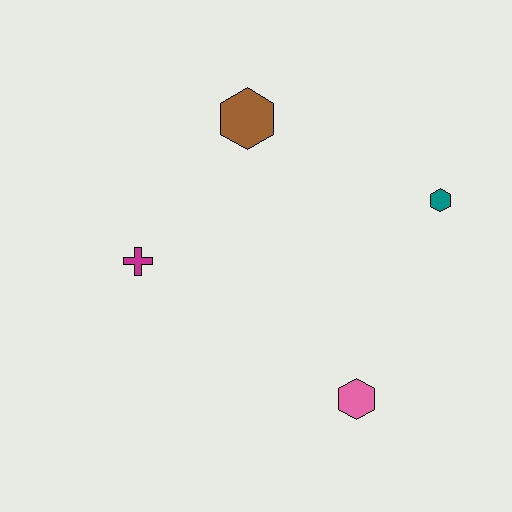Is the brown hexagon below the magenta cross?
No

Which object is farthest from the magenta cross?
The teal hexagon is farthest from the magenta cross.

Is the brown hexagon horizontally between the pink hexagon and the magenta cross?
Yes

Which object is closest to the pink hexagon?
The teal hexagon is closest to the pink hexagon.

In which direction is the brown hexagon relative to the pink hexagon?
The brown hexagon is above the pink hexagon.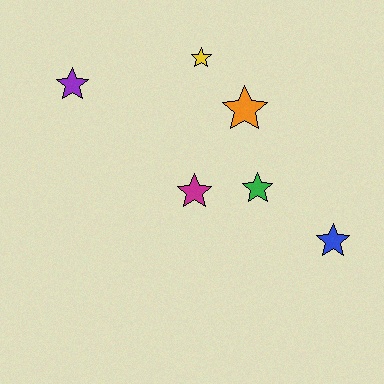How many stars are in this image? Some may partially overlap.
There are 6 stars.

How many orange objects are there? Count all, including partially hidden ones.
There is 1 orange object.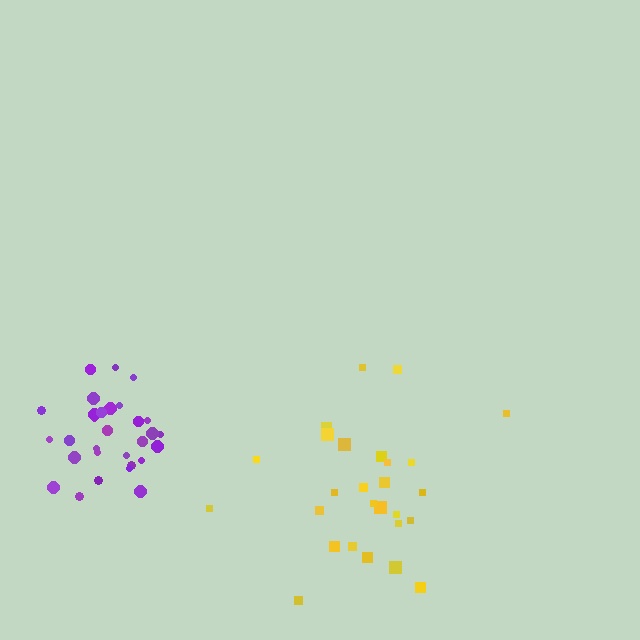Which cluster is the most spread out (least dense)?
Yellow.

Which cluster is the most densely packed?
Purple.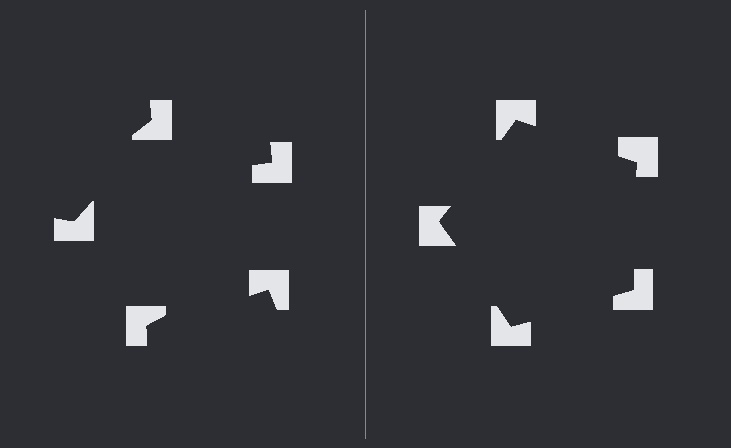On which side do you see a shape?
An illusory pentagon appears on the right side. On the left side the wedge cuts are rotated, so no coherent shape forms.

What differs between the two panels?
The notched squares are positioned identically on both sides; only the wedge orientations differ. On the right they align to a pentagon; on the left they are misaligned.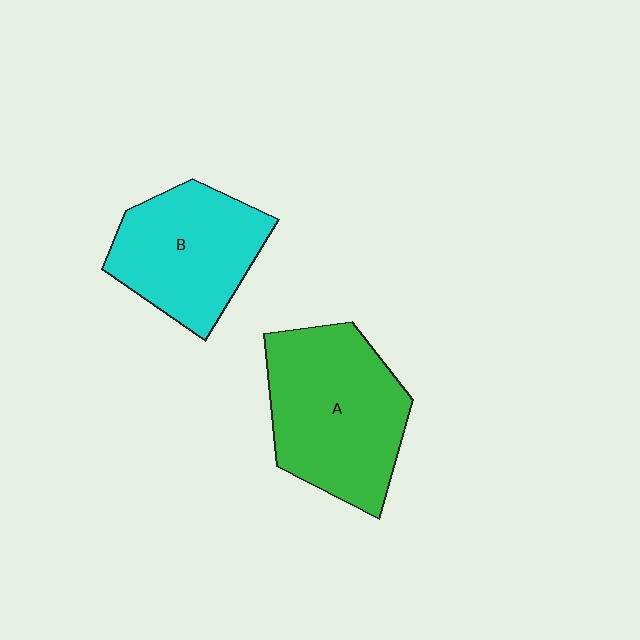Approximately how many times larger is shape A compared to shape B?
Approximately 1.2 times.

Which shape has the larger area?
Shape A (green).